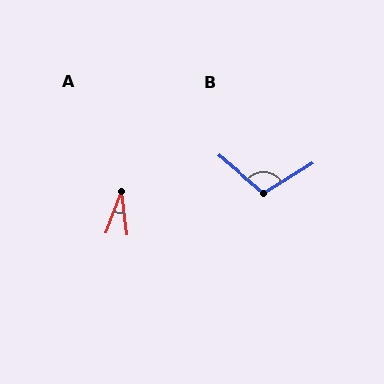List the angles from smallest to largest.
A (28°), B (109°).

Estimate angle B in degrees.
Approximately 109 degrees.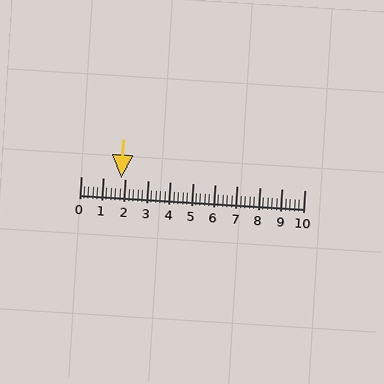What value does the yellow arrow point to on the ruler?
The yellow arrow points to approximately 1.8.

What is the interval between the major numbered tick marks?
The major tick marks are spaced 1 units apart.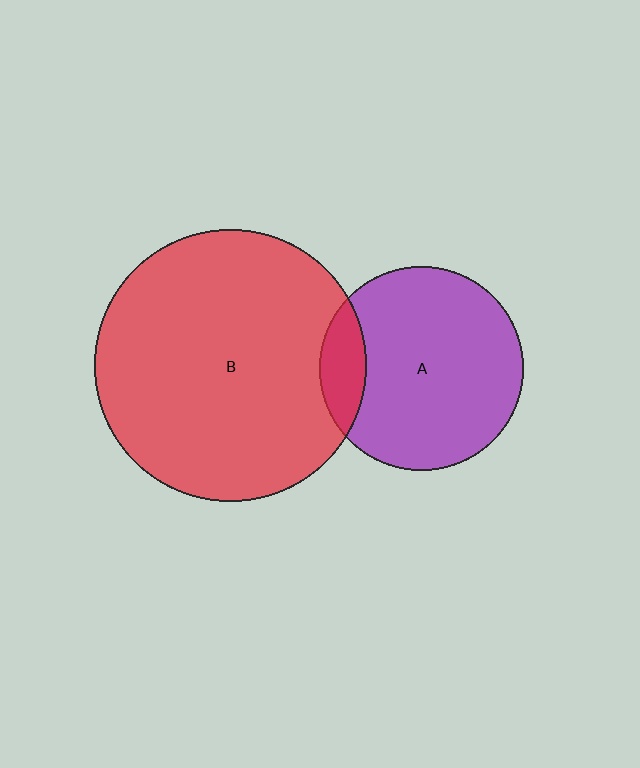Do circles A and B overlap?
Yes.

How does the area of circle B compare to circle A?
Approximately 1.8 times.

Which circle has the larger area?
Circle B (red).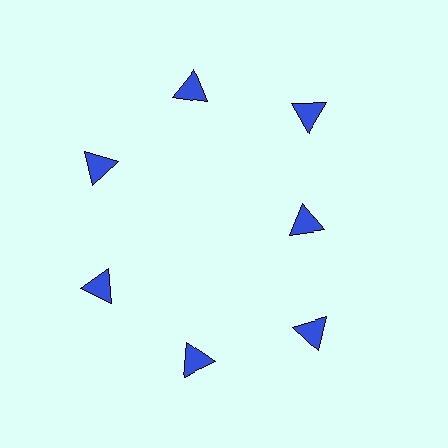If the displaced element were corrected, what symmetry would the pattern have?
It would have 7-fold rotational symmetry — the pattern would map onto itself every 51 degrees.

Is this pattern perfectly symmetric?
No. The 7 blue triangles are arranged in a ring, but one element near the 3 o'clock position is pulled inward toward the center, breaking the 7-fold rotational symmetry.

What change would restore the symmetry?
The symmetry would be restored by moving it outward, back onto the ring so that all 7 triangles sit at equal angles and equal distance from the center.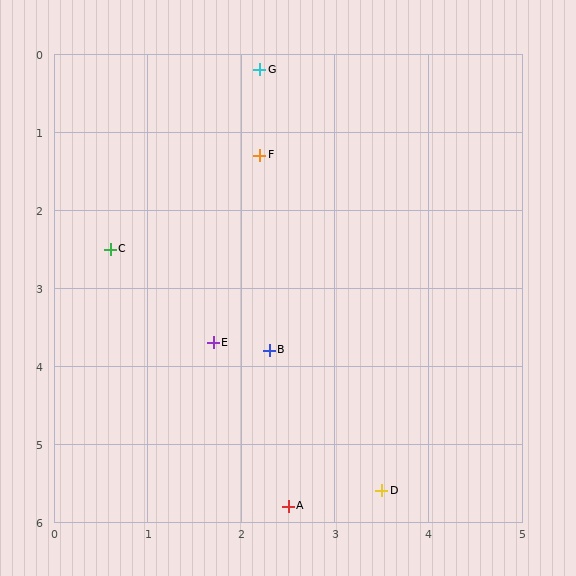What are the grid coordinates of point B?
Point B is at approximately (2.3, 3.8).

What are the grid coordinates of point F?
Point F is at approximately (2.2, 1.3).